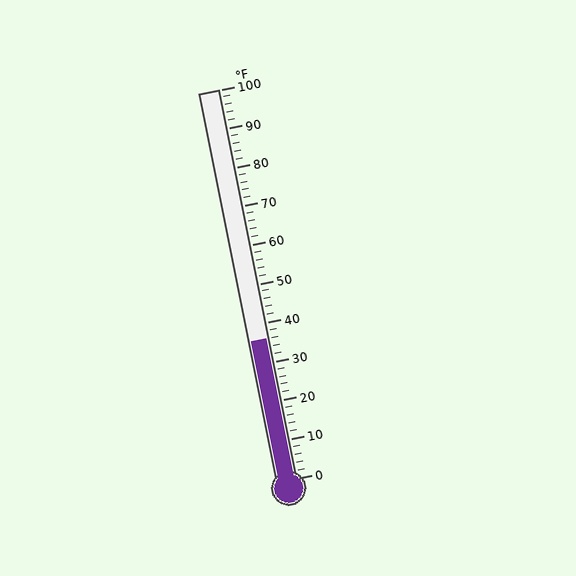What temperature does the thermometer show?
The thermometer shows approximately 36°F.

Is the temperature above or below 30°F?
The temperature is above 30°F.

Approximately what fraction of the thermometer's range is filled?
The thermometer is filled to approximately 35% of its range.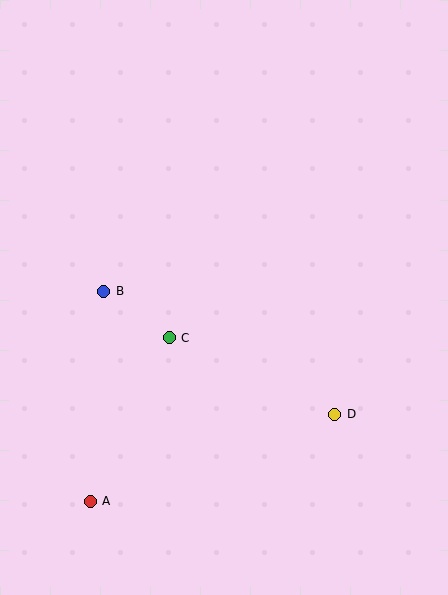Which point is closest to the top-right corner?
Point D is closest to the top-right corner.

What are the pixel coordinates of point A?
Point A is at (90, 501).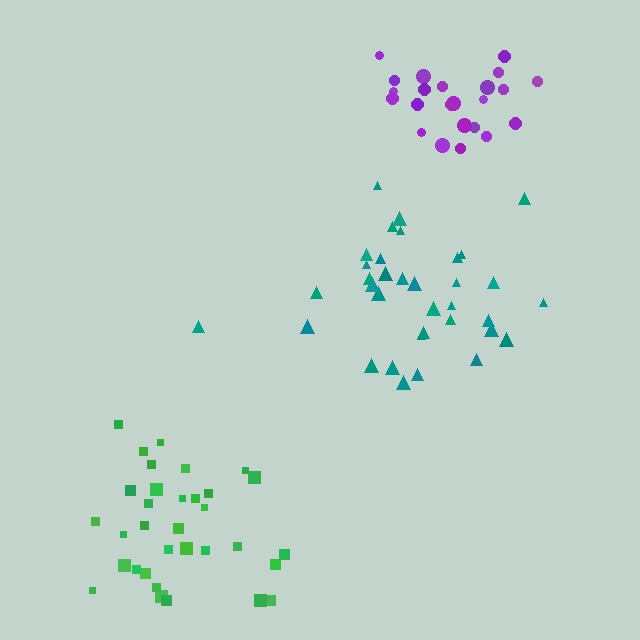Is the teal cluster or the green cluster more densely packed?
Green.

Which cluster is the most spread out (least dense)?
Teal.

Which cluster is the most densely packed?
Purple.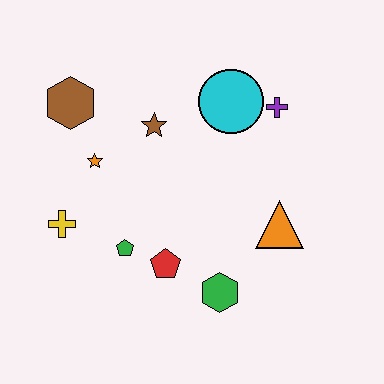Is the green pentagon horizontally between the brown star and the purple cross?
No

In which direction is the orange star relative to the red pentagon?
The orange star is above the red pentagon.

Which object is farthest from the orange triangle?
The brown hexagon is farthest from the orange triangle.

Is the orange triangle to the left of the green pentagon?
No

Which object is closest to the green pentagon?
The red pentagon is closest to the green pentagon.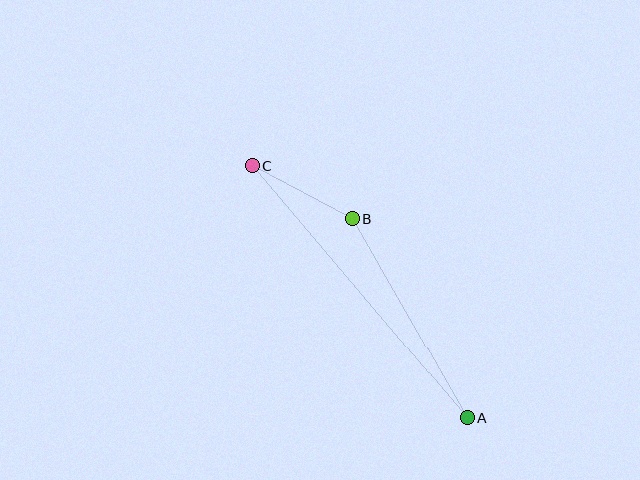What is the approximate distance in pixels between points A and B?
The distance between A and B is approximately 231 pixels.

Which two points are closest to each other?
Points B and C are closest to each other.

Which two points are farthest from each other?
Points A and C are farthest from each other.